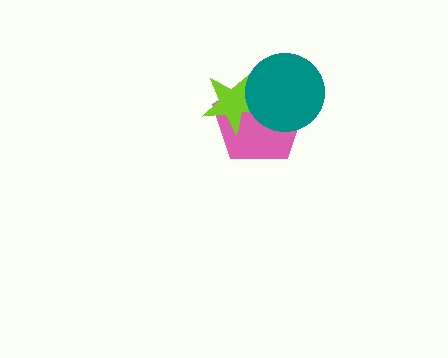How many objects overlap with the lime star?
2 objects overlap with the lime star.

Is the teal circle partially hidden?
No, no other shape covers it.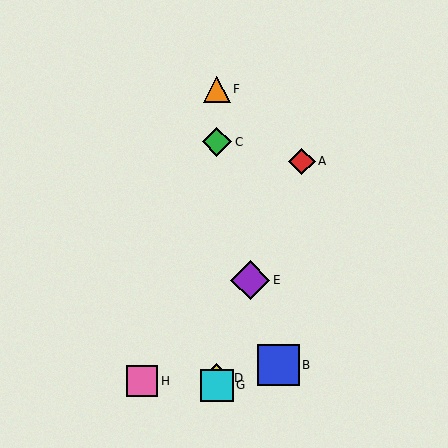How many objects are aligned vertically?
4 objects (C, D, F, G) are aligned vertically.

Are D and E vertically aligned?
No, D is at x≈217 and E is at x≈250.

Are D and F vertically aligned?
Yes, both are at x≈217.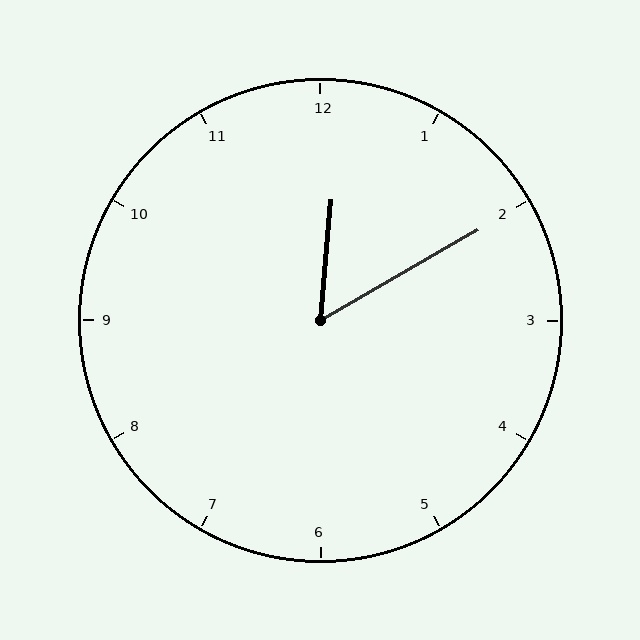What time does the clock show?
12:10.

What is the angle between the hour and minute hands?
Approximately 55 degrees.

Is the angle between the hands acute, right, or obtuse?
It is acute.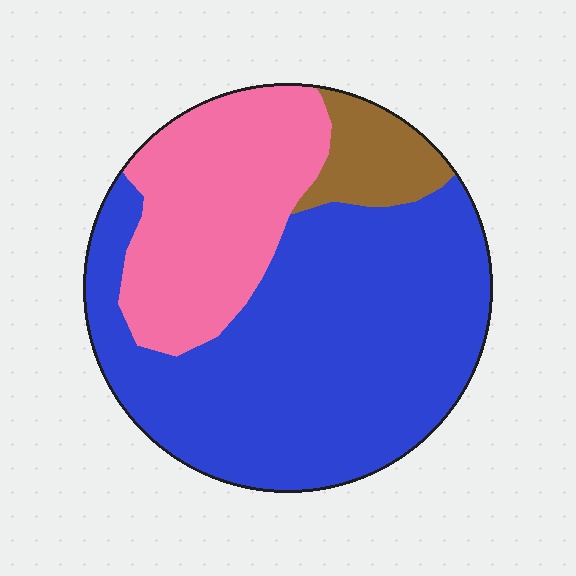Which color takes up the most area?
Blue, at roughly 60%.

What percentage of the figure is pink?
Pink takes up between a quarter and a half of the figure.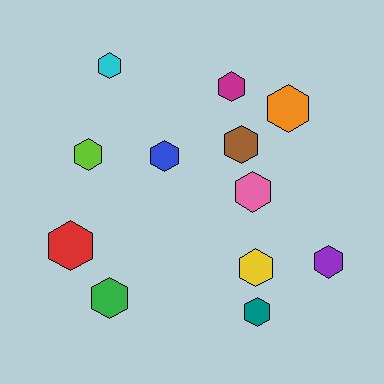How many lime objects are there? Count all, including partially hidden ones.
There is 1 lime object.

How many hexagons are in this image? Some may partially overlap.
There are 12 hexagons.